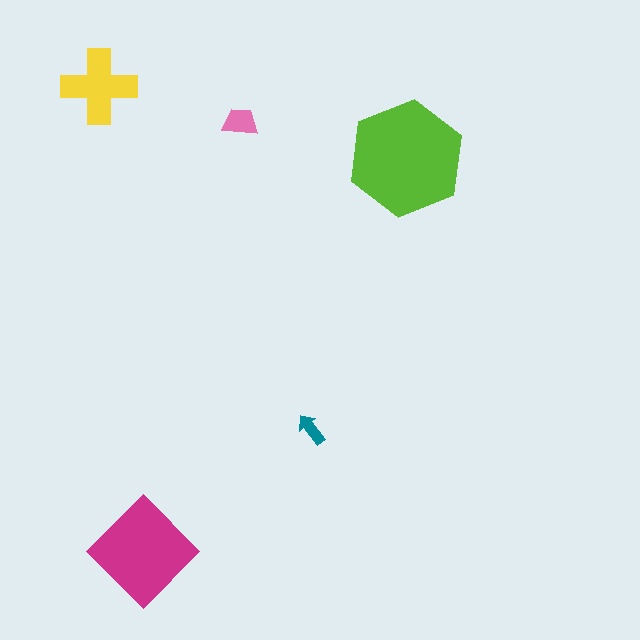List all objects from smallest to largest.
The teal arrow, the pink trapezoid, the yellow cross, the magenta diamond, the lime hexagon.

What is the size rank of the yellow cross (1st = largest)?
3rd.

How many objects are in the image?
There are 5 objects in the image.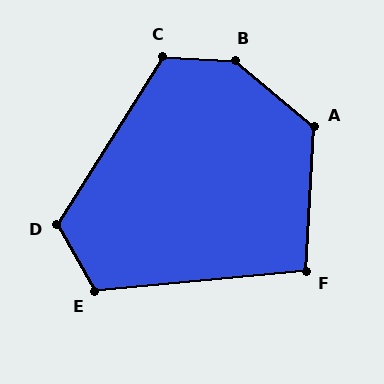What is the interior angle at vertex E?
Approximately 114 degrees (obtuse).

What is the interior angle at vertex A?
Approximately 127 degrees (obtuse).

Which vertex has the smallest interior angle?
F, at approximately 99 degrees.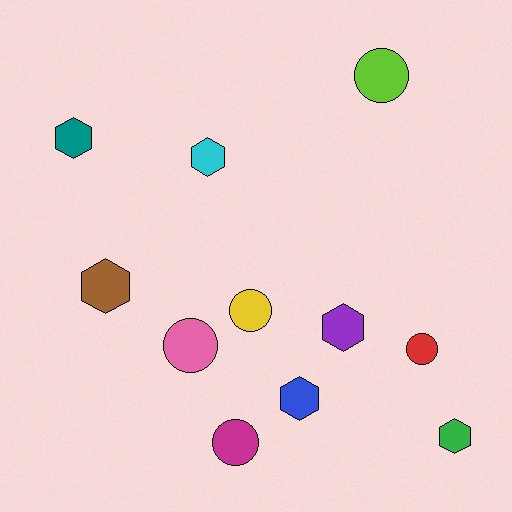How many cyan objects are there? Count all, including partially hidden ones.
There is 1 cyan object.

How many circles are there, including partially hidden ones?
There are 5 circles.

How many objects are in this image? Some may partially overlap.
There are 11 objects.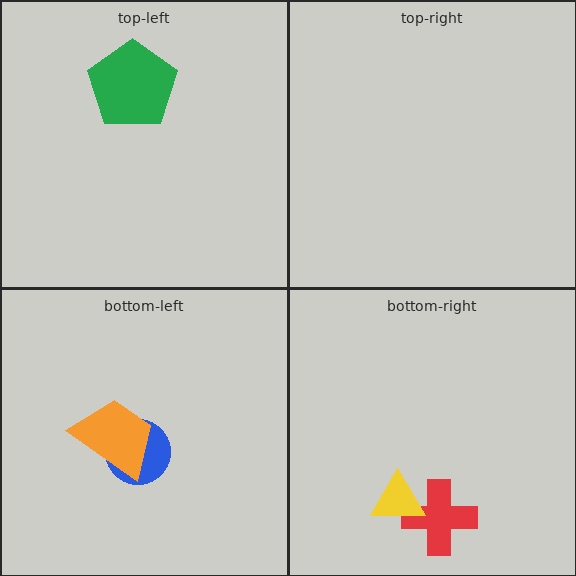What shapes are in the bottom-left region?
The blue circle, the orange trapezoid.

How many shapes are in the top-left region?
1.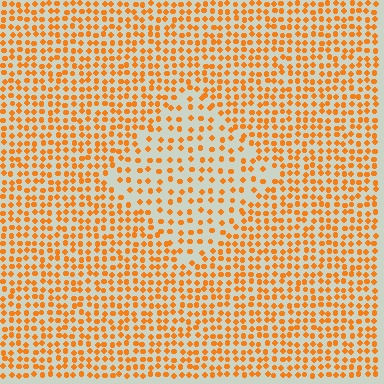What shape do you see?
I see a diamond.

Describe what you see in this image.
The image contains small orange elements arranged at two different densities. A diamond-shaped region is visible where the elements are less densely packed than the surrounding area.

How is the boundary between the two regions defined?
The boundary is defined by a change in element density (approximately 1.8x ratio). All elements are the same color, size, and shape.